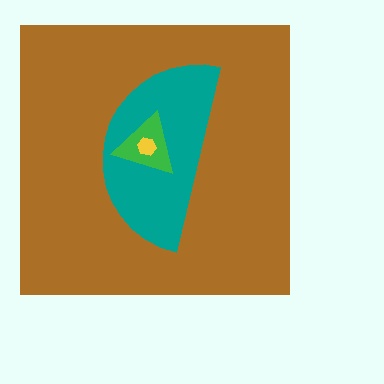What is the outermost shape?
The brown square.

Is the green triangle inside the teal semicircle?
Yes.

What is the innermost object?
The yellow hexagon.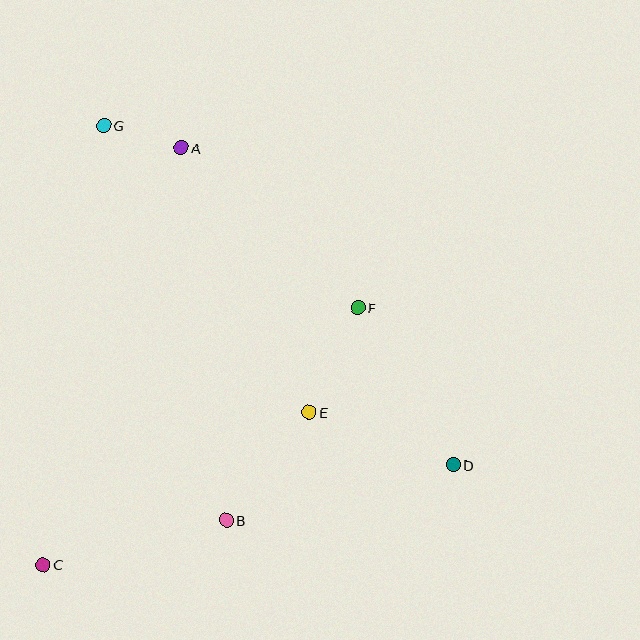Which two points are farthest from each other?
Points D and G are farthest from each other.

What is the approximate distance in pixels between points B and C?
The distance between B and C is approximately 188 pixels.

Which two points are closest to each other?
Points A and G are closest to each other.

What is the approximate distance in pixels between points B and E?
The distance between B and E is approximately 136 pixels.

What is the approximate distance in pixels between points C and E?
The distance between C and E is approximately 307 pixels.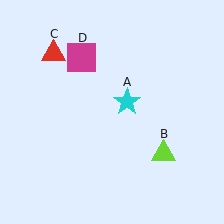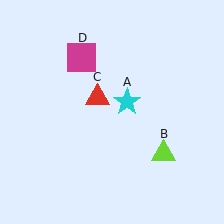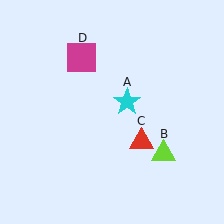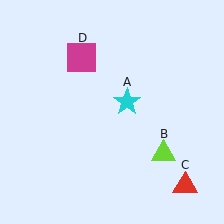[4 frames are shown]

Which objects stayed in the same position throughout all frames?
Cyan star (object A) and lime triangle (object B) and magenta square (object D) remained stationary.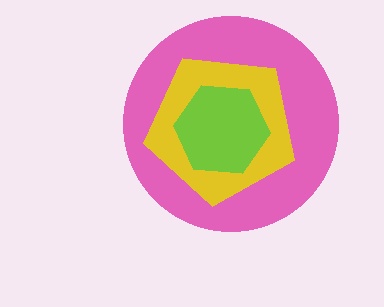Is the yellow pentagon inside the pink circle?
Yes.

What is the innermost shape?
The lime hexagon.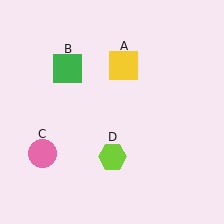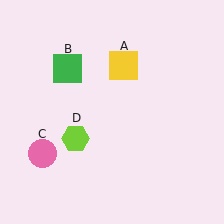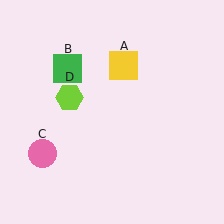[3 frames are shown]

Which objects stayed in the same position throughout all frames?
Yellow square (object A) and green square (object B) and pink circle (object C) remained stationary.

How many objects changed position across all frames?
1 object changed position: lime hexagon (object D).